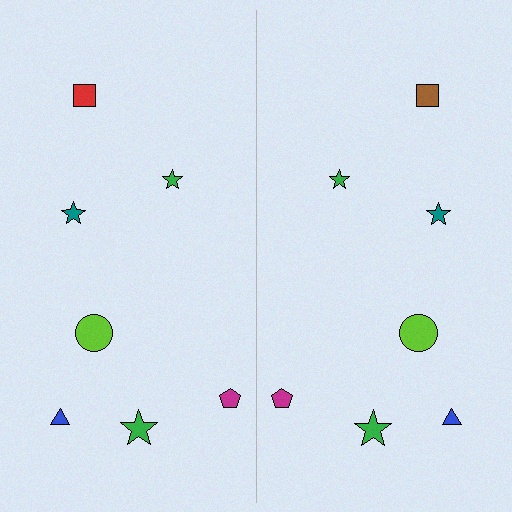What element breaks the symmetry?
The brown square on the right side breaks the symmetry — its mirror counterpart is red.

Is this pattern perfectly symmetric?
No, the pattern is not perfectly symmetric. The brown square on the right side breaks the symmetry — its mirror counterpart is red.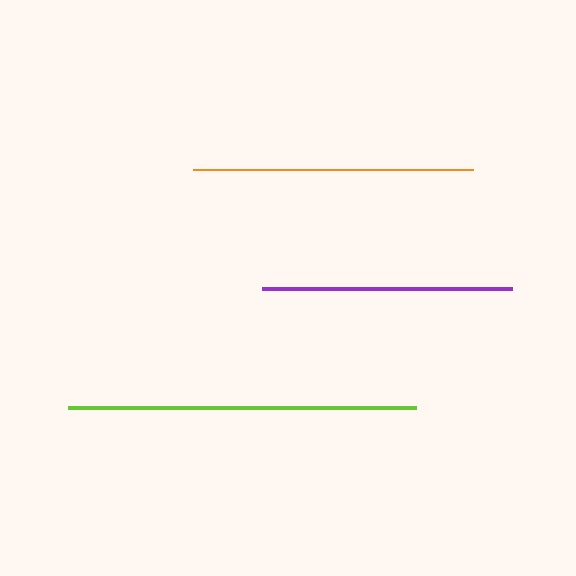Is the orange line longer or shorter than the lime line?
The lime line is longer than the orange line.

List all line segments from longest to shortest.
From longest to shortest: lime, orange, purple.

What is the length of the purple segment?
The purple segment is approximately 250 pixels long.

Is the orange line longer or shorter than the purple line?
The orange line is longer than the purple line.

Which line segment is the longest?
The lime line is the longest at approximately 348 pixels.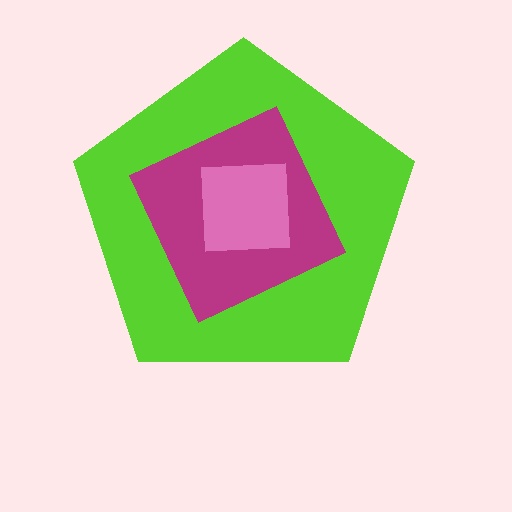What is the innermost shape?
The pink square.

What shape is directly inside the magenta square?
The pink square.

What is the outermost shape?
The lime pentagon.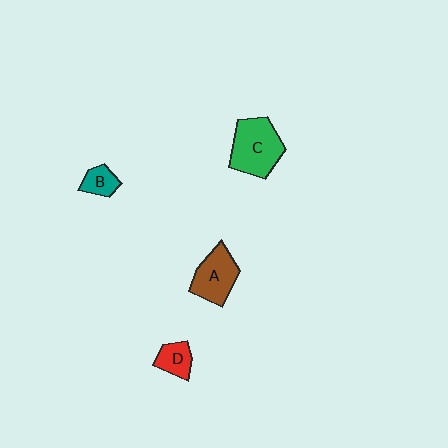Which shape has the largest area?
Shape C (green).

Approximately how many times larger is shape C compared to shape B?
Approximately 2.7 times.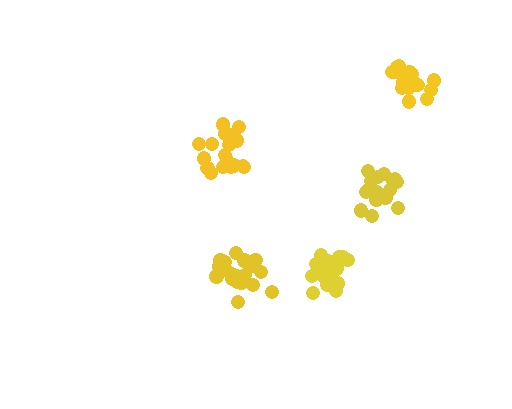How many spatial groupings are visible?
There are 5 spatial groupings.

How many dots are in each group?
Group 1: 20 dots, Group 2: 17 dots, Group 3: 18 dots, Group 4: 17 dots, Group 5: 20 dots (92 total).